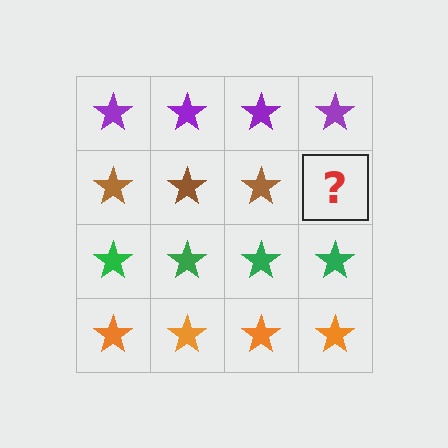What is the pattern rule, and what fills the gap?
The rule is that each row has a consistent color. The gap should be filled with a brown star.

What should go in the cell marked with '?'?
The missing cell should contain a brown star.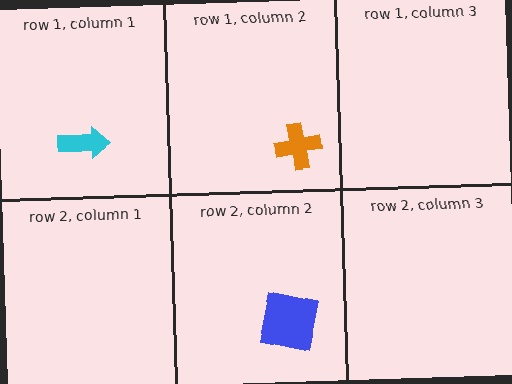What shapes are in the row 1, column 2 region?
The orange cross.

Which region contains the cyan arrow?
The row 1, column 1 region.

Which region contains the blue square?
The row 2, column 2 region.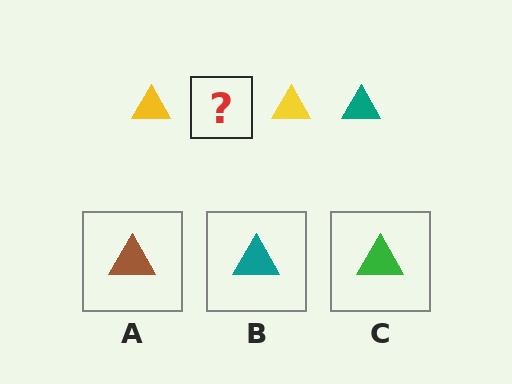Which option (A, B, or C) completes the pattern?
B.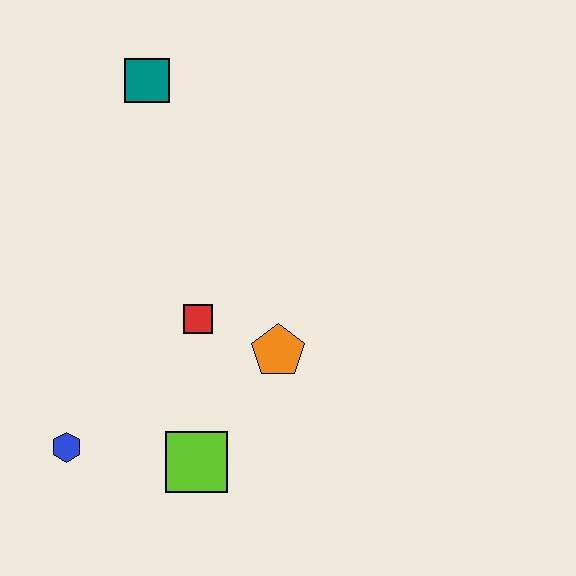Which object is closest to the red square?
The orange pentagon is closest to the red square.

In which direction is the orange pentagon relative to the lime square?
The orange pentagon is above the lime square.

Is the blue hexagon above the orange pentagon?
No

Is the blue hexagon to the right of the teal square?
No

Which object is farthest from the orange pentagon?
The teal square is farthest from the orange pentagon.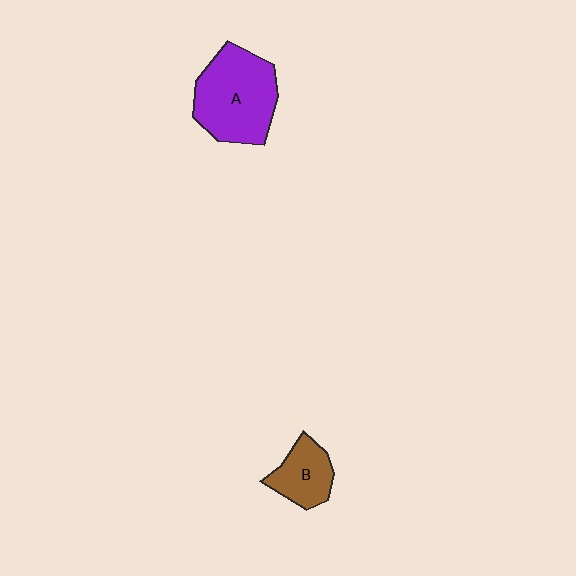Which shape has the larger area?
Shape A (purple).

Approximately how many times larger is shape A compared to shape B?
Approximately 2.0 times.